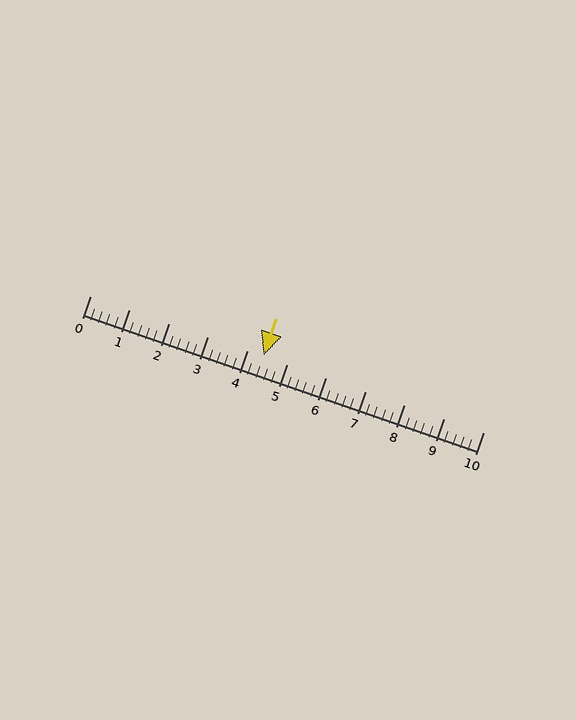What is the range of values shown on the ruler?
The ruler shows values from 0 to 10.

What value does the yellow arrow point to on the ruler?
The yellow arrow points to approximately 4.4.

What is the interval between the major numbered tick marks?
The major tick marks are spaced 1 units apart.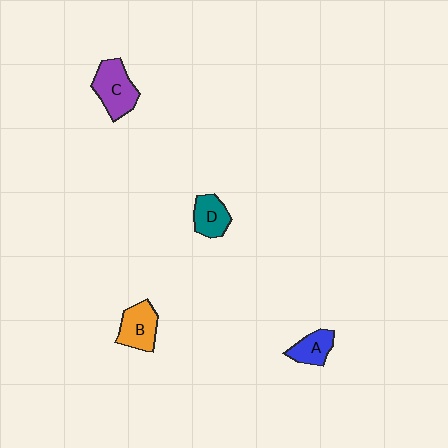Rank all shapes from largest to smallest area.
From largest to smallest: C (purple), B (orange), D (teal), A (blue).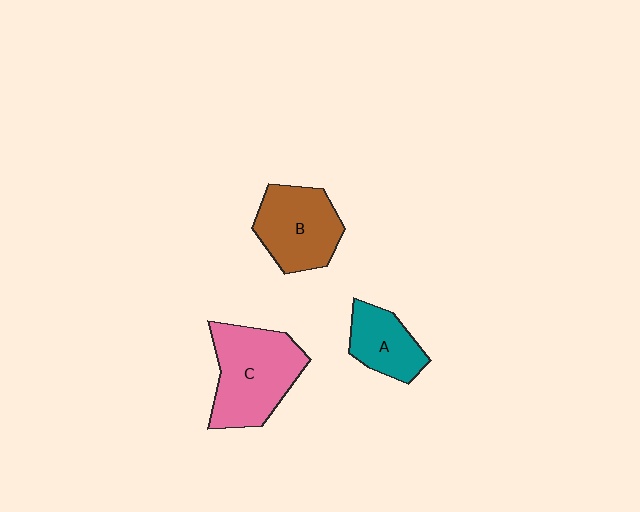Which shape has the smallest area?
Shape A (teal).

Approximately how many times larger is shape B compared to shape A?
Approximately 1.5 times.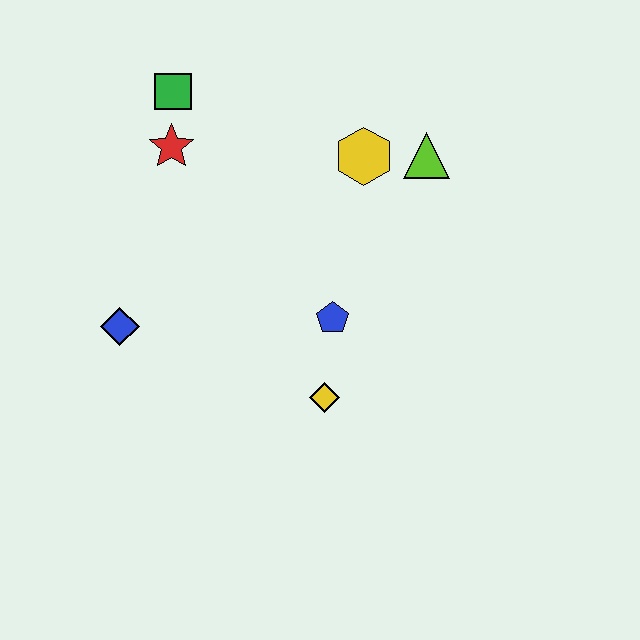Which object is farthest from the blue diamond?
The lime triangle is farthest from the blue diamond.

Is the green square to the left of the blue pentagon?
Yes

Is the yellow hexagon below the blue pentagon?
No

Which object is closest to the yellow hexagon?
The lime triangle is closest to the yellow hexagon.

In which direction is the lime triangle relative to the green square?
The lime triangle is to the right of the green square.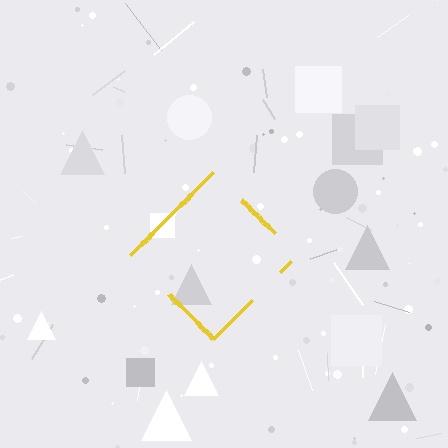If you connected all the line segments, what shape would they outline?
They would outline a diamond.